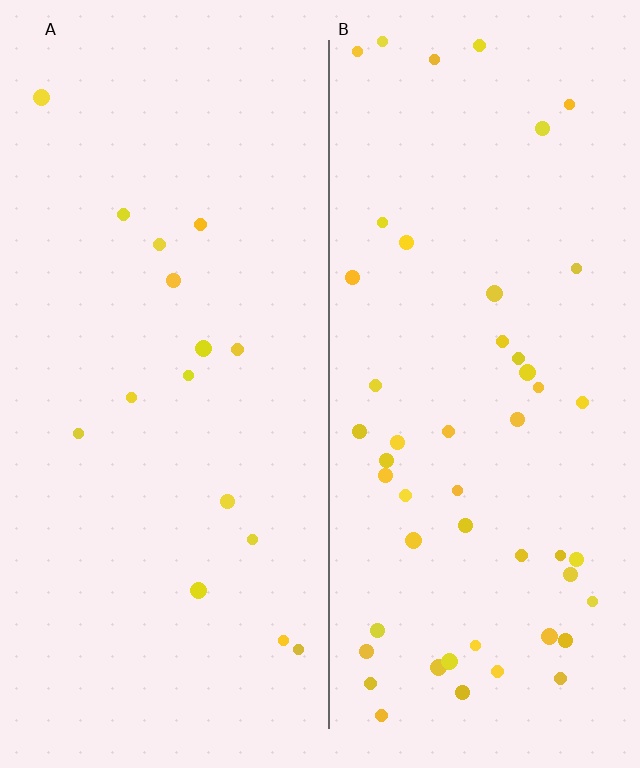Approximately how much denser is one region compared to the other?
Approximately 3.1× — region B over region A.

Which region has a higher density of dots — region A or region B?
B (the right).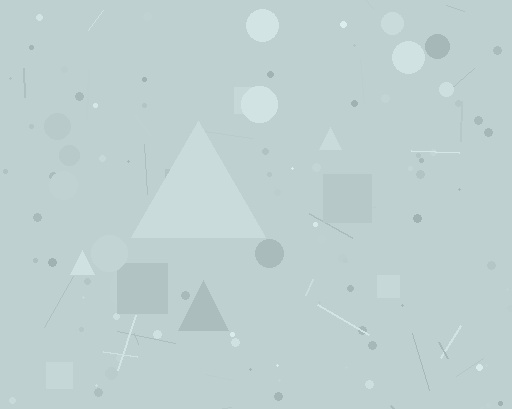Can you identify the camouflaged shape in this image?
The camouflaged shape is a triangle.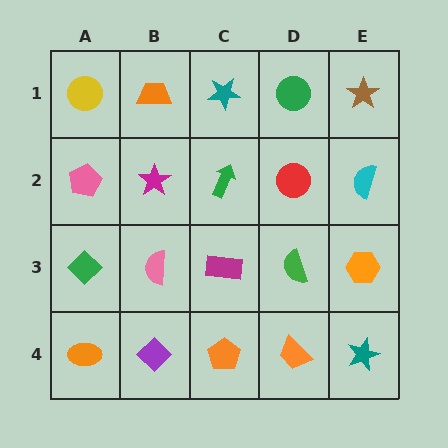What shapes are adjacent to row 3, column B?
A magenta star (row 2, column B), a purple diamond (row 4, column B), a green diamond (row 3, column A), a magenta rectangle (row 3, column C).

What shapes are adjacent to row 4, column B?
A pink semicircle (row 3, column B), an orange ellipse (row 4, column A), an orange pentagon (row 4, column C).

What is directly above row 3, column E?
A cyan semicircle.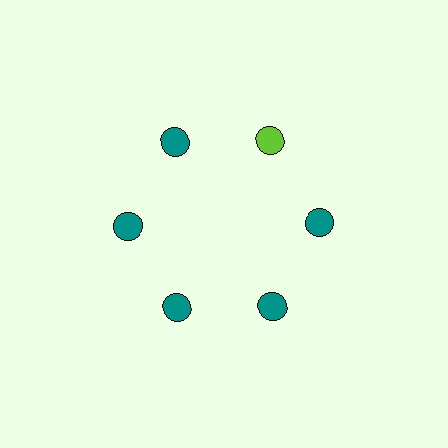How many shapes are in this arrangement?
There are 6 shapes arranged in a ring pattern.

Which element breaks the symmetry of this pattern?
The lime circle at roughly the 1 o'clock position breaks the symmetry. All other shapes are teal circles.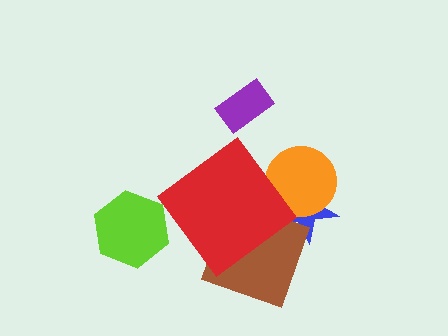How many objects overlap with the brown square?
2 objects overlap with the brown square.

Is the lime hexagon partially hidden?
No, no other shape covers it.